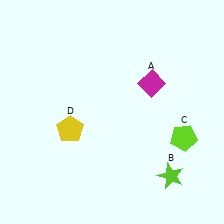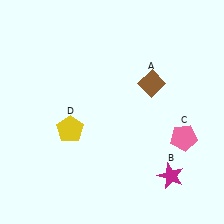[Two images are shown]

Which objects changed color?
A changed from magenta to brown. B changed from lime to magenta. C changed from lime to pink.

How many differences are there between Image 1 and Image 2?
There are 3 differences between the two images.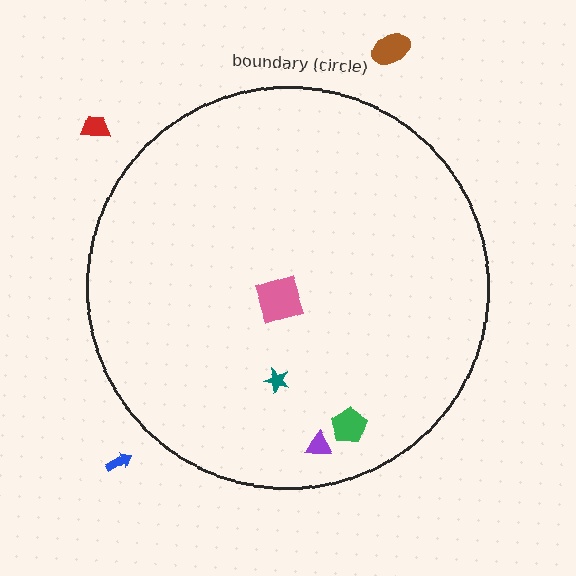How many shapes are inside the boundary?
4 inside, 3 outside.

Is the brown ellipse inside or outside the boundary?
Outside.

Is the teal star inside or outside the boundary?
Inside.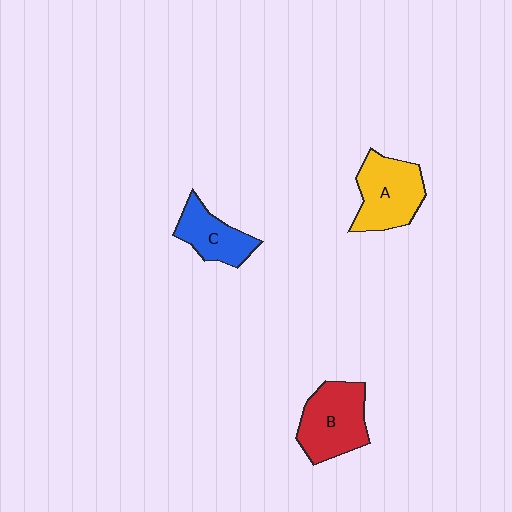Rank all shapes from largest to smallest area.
From largest to smallest: B (red), A (yellow), C (blue).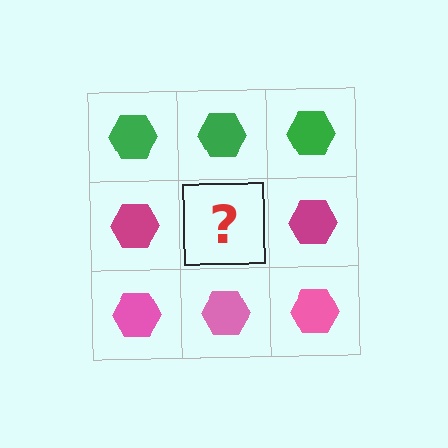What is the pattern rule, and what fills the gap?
The rule is that each row has a consistent color. The gap should be filled with a magenta hexagon.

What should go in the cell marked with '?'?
The missing cell should contain a magenta hexagon.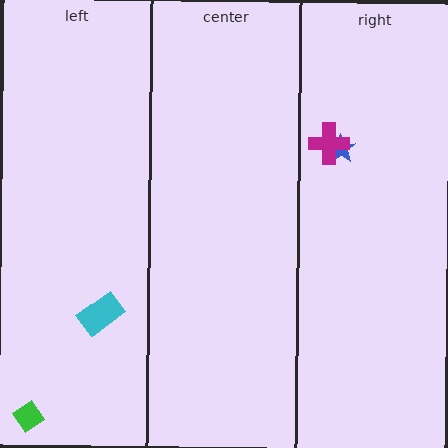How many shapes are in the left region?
2.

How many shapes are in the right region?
2.